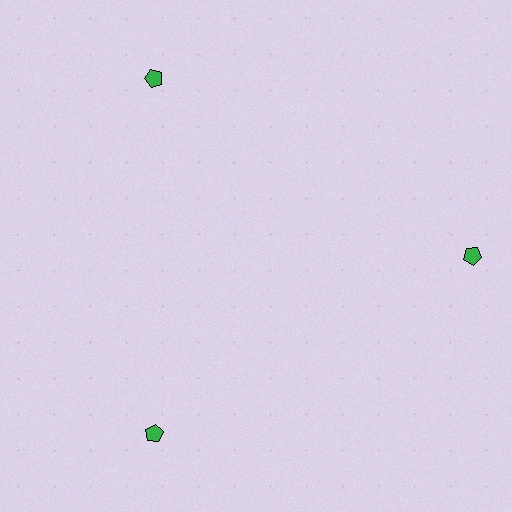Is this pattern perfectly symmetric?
No. The 3 green pentagons are arranged in a ring, but one element near the 3 o'clock position is pushed outward from the center, breaking the 3-fold rotational symmetry.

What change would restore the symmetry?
The symmetry would be restored by moving it inward, back onto the ring so that all 3 pentagons sit at equal angles and equal distance from the center.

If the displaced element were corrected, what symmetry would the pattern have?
It would have 3-fold rotational symmetry — the pattern would map onto itself every 120 degrees.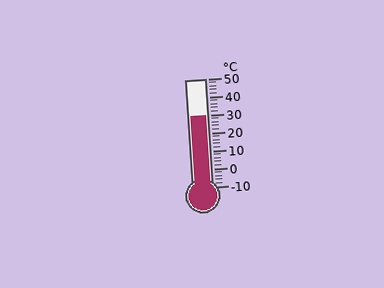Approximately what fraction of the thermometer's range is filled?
The thermometer is filled to approximately 65% of its range.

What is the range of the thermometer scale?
The thermometer scale ranges from -10°C to 50°C.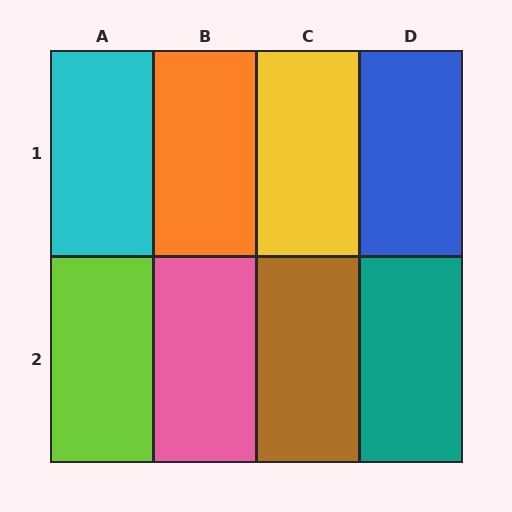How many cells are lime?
1 cell is lime.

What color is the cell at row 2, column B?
Pink.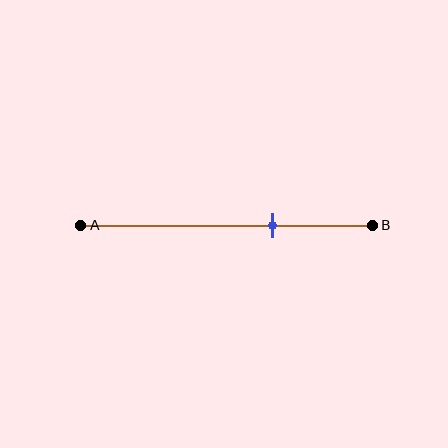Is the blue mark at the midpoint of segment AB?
No, the mark is at about 65% from A, not at the 50% midpoint.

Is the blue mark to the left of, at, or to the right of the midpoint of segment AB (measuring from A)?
The blue mark is to the right of the midpoint of segment AB.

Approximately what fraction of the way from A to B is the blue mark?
The blue mark is approximately 65% of the way from A to B.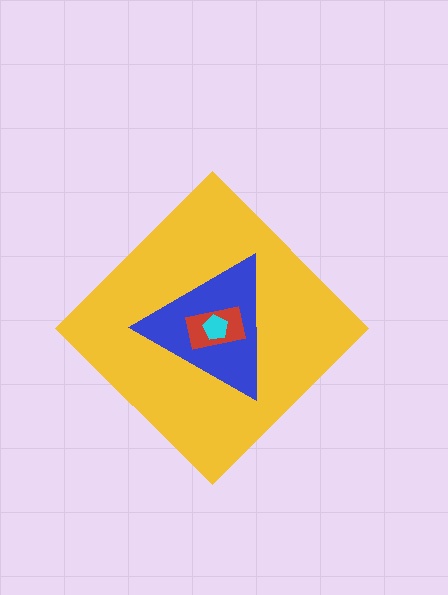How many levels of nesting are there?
4.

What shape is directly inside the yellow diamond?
The blue triangle.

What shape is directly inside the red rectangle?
The cyan pentagon.